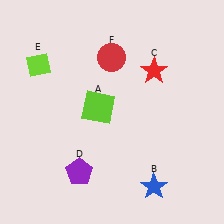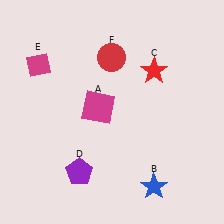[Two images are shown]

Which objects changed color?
A changed from lime to magenta. E changed from lime to magenta.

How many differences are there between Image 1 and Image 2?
There are 2 differences between the two images.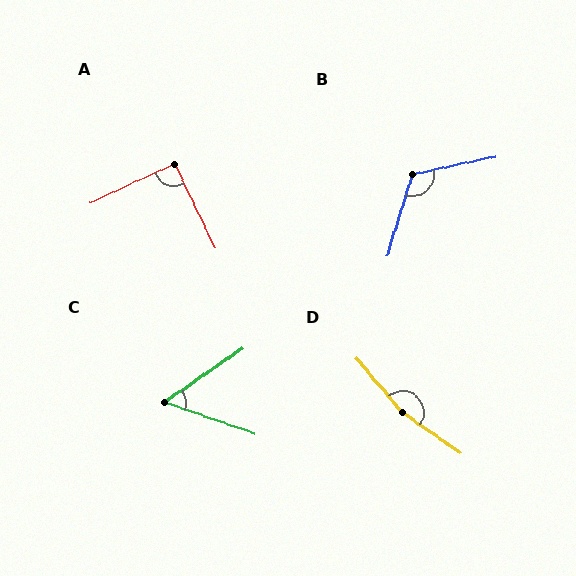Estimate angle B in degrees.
Approximately 119 degrees.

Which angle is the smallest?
C, at approximately 54 degrees.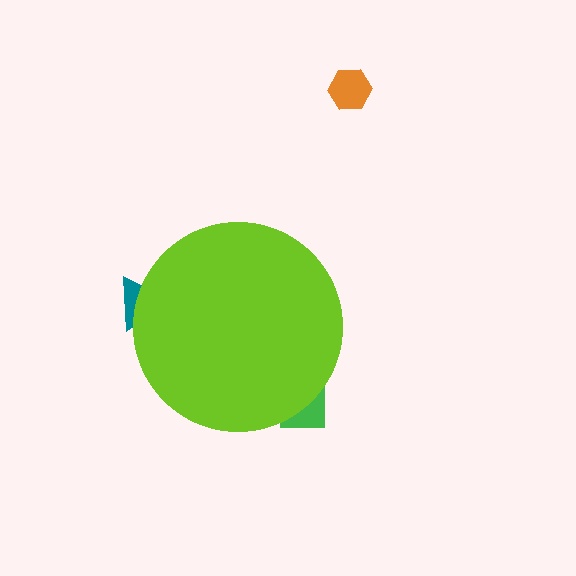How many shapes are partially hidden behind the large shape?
2 shapes are partially hidden.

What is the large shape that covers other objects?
A lime circle.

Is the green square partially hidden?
Yes, the green square is partially hidden behind the lime circle.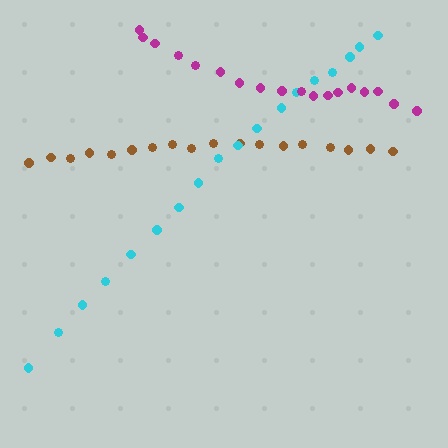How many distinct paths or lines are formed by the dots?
There are 3 distinct paths.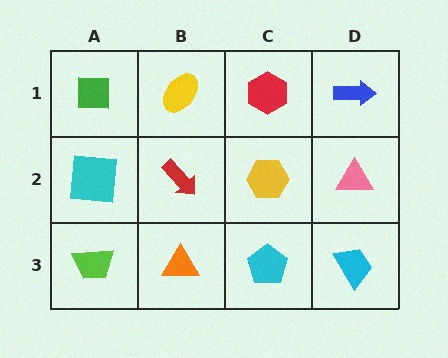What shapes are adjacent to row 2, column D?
A blue arrow (row 1, column D), a cyan trapezoid (row 3, column D), a yellow hexagon (row 2, column C).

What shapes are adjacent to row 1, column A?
A cyan square (row 2, column A), a yellow ellipse (row 1, column B).